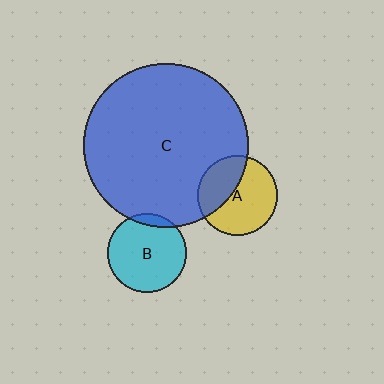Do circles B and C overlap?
Yes.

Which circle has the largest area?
Circle C (blue).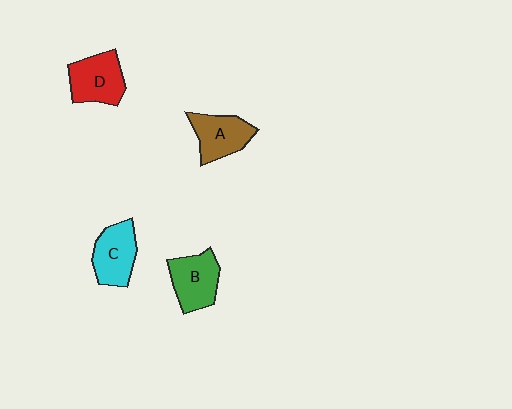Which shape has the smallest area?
Shape A (brown).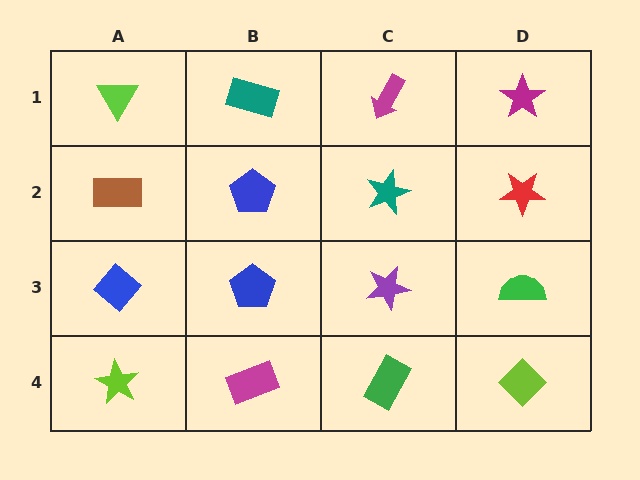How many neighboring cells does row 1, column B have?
3.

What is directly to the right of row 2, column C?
A red star.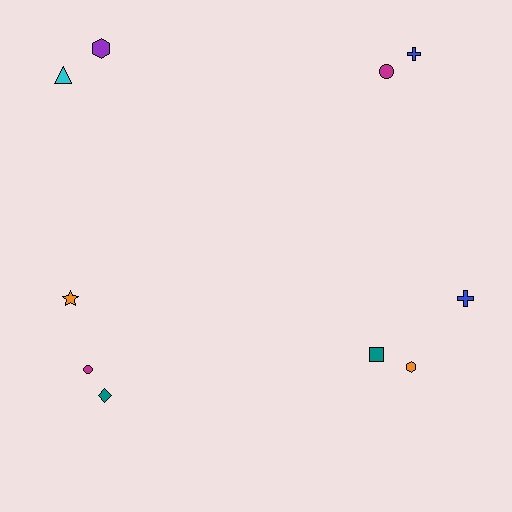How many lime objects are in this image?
There are no lime objects.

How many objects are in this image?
There are 10 objects.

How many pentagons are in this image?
There are no pentagons.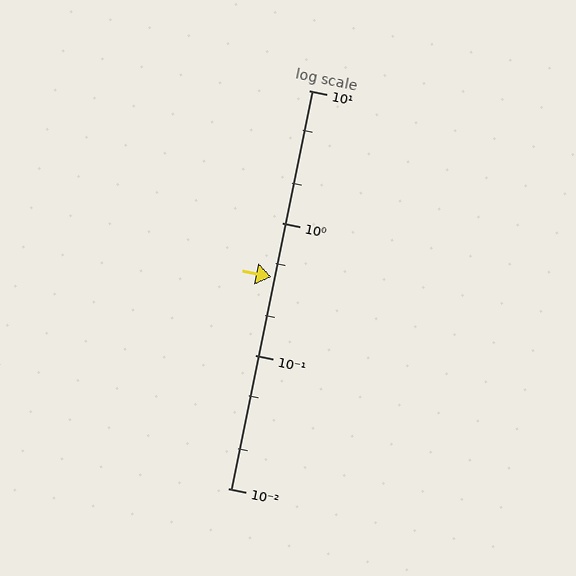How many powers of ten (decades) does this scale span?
The scale spans 3 decades, from 0.01 to 10.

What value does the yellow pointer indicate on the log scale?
The pointer indicates approximately 0.39.